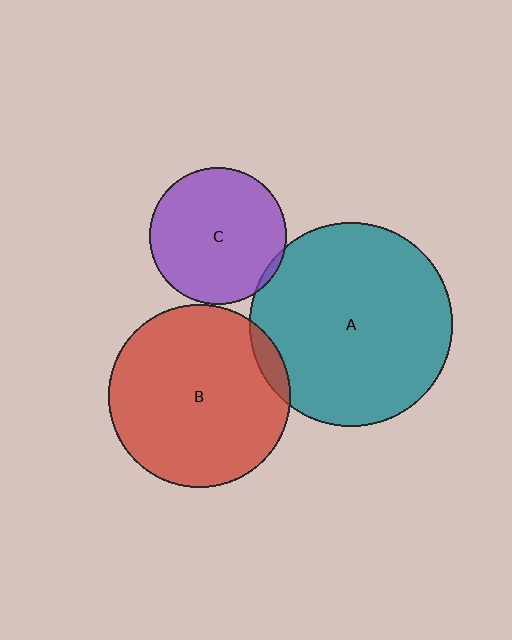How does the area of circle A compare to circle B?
Approximately 1.2 times.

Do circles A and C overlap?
Yes.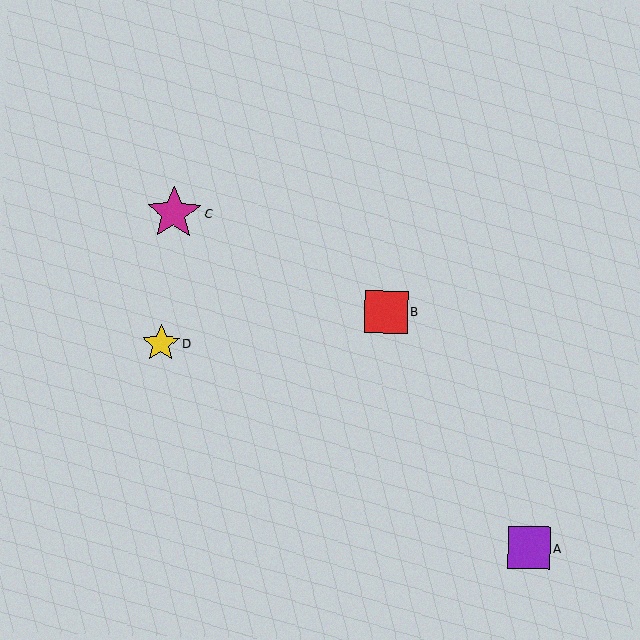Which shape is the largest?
The magenta star (labeled C) is the largest.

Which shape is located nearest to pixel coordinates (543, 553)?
The purple square (labeled A) at (529, 548) is nearest to that location.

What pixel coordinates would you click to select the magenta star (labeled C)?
Click at (174, 213) to select the magenta star C.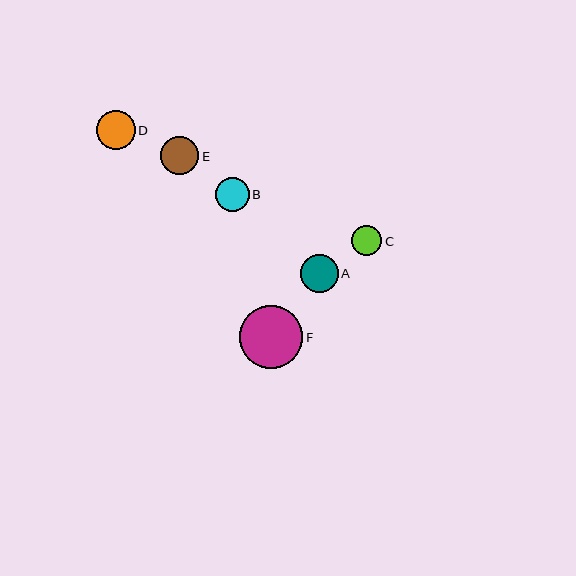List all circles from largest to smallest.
From largest to smallest: F, D, E, A, B, C.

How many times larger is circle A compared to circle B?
Circle A is approximately 1.1 times the size of circle B.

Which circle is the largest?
Circle F is the largest with a size of approximately 63 pixels.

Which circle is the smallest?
Circle C is the smallest with a size of approximately 30 pixels.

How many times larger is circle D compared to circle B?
Circle D is approximately 1.1 times the size of circle B.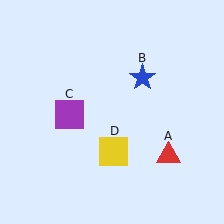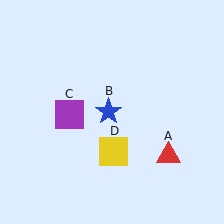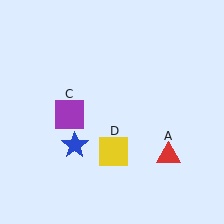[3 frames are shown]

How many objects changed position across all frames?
1 object changed position: blue star (object B).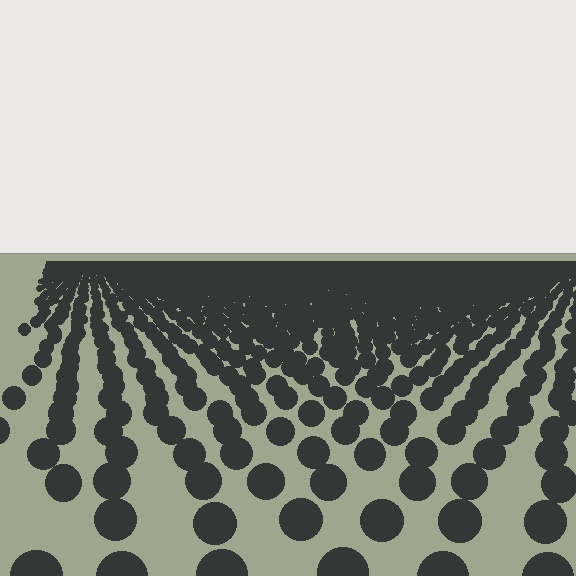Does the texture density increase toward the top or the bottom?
Density increases toward the top.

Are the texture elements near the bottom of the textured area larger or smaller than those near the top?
Larger. Near the bottom, elements are closer to the viewer and appear at a bigger on-screen size.